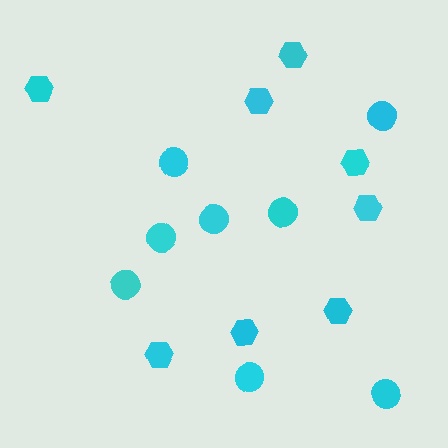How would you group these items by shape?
There are 2 groups: one group of circles (8) and one group of hexagons (8).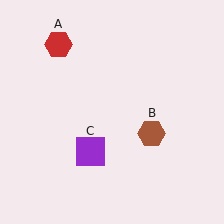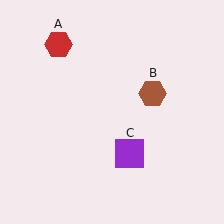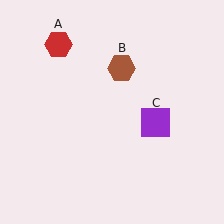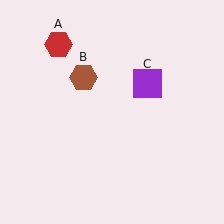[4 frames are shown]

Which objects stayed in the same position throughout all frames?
Red hexagon (object A) remained stationary.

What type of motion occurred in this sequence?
The brown hexagon (object B), purple square (object C) rotated counterclockwise around the center of the scene.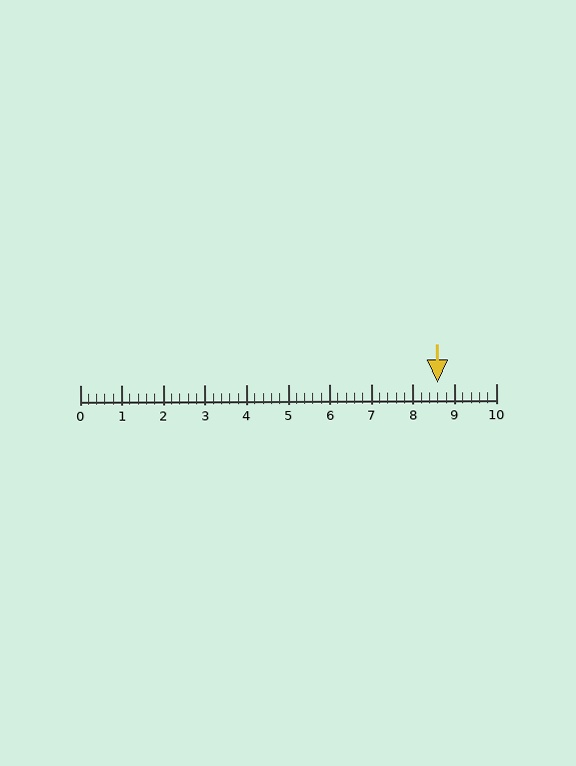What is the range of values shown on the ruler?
The ruler shows values from 0 to 10.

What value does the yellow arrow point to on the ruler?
The yellow arrow points to approximately 8.6.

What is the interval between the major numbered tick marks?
The major tick marks are spaced 1 units apart.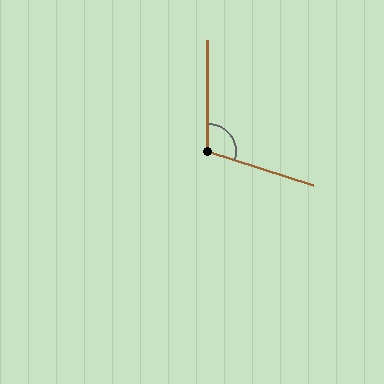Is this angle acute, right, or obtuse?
It is obtuse.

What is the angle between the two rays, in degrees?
Approximately 108 degrees.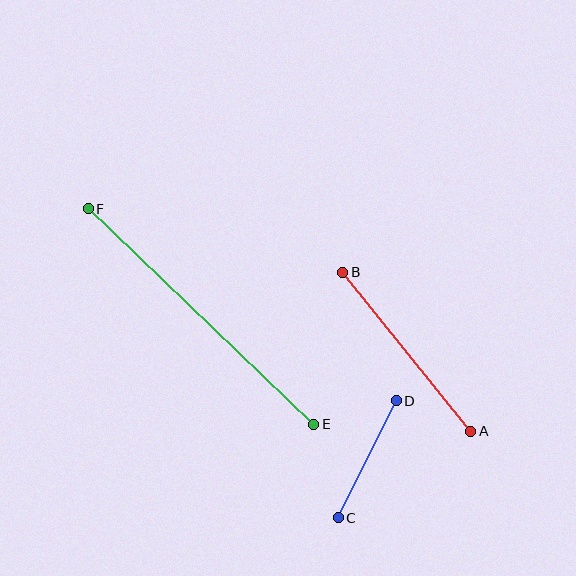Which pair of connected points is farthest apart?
Points E and F are farthest apart.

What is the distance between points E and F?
The distance is approximately 312 pixels.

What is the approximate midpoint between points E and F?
The midpoint is at approximately (201, 316) pixels.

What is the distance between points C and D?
The distance is approximately 131 pixels.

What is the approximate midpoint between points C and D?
The midpoint is at approximately (367, 459) pixels.